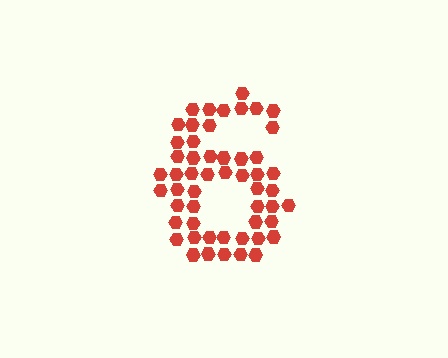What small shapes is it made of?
It is made of small hexagons.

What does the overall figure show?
The overall figure shows the digit 6.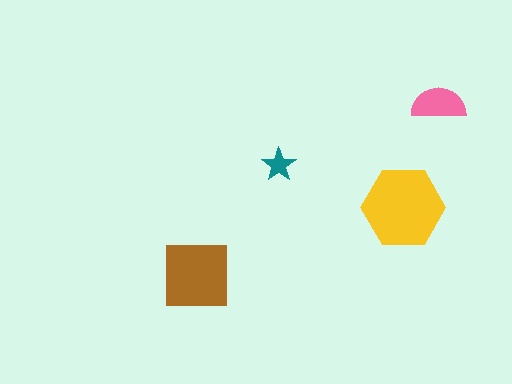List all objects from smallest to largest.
The teal star, the pink semicircle, the brown square, the yellow hexagon.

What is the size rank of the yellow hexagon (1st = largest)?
1st.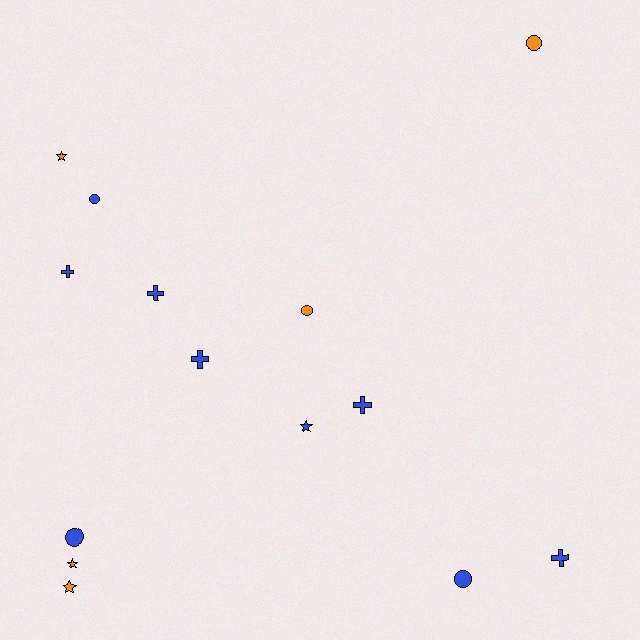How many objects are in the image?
There are 14 objects.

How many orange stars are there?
There are 3 orange stars.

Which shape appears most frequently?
Circle, with 5 objects.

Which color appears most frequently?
Blue, with 9 objects.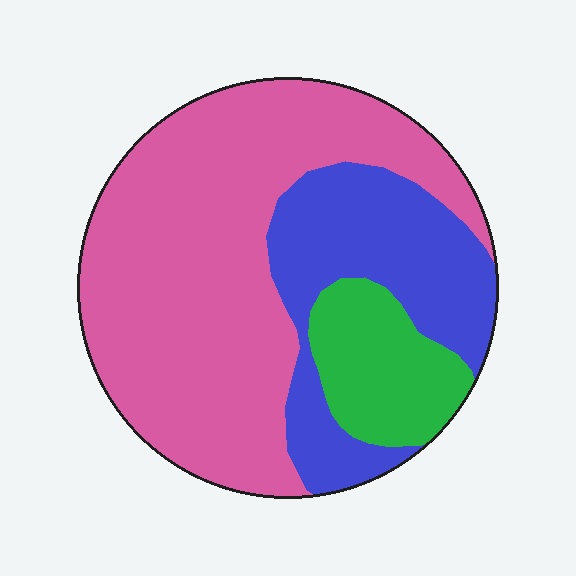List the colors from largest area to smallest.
From largest to smallest: pink, blue, green.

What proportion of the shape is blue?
Blue takes up about one quarter (1/4) of the shape.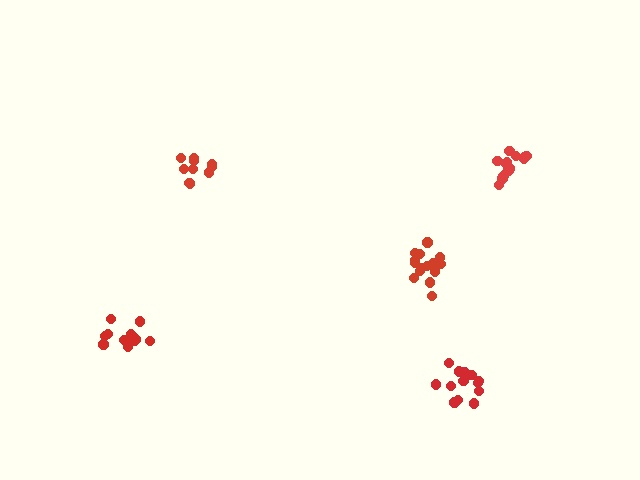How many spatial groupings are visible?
There are 5 spatial groupings.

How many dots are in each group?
Group 1: 14 dots, Group 2: 14 dots, Group 3: 15 dots, Group 4: 15 dots, Group 5: 10 dots (68 total).